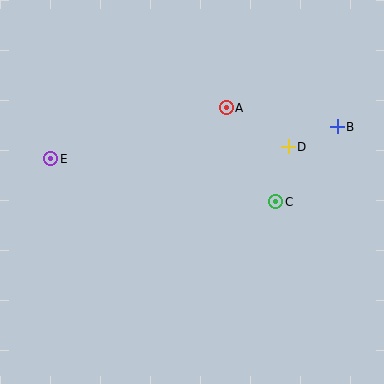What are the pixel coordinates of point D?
Point D is at (288, 147).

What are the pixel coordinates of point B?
Point B is at (337, 127).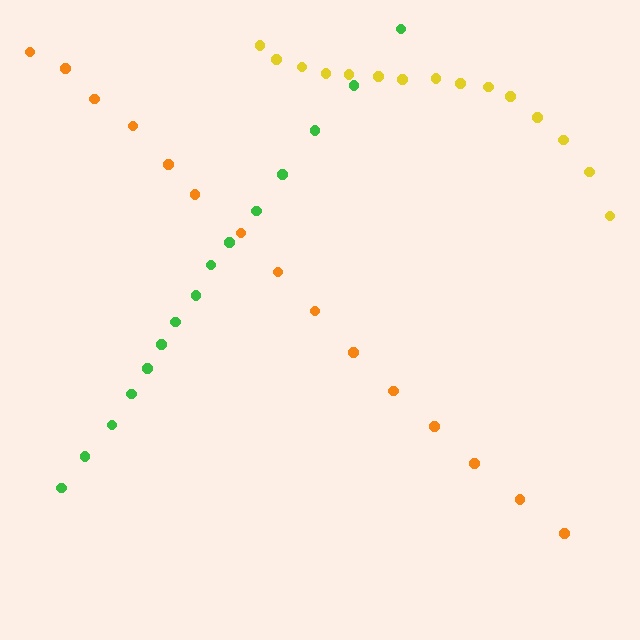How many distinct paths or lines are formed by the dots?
There are 3 distinct paths.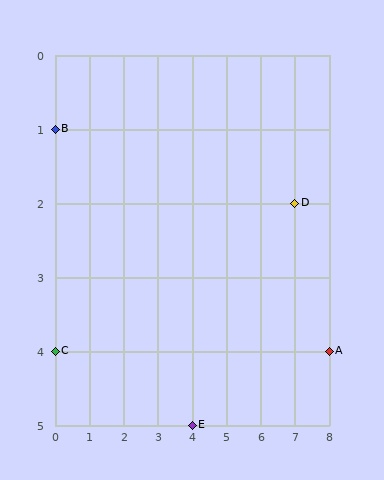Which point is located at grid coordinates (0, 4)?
Point C is at (0, 4).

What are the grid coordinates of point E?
Point E is at grid coordinates (4, 5).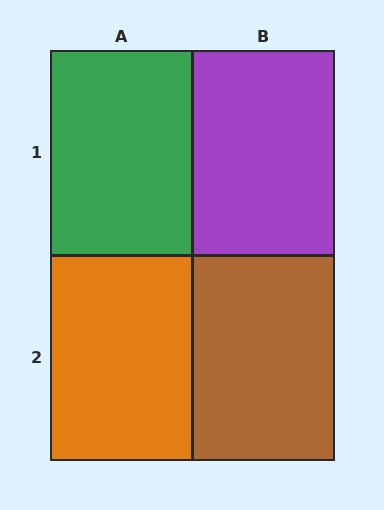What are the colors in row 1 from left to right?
Green, purple.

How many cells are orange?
1 cell is orange.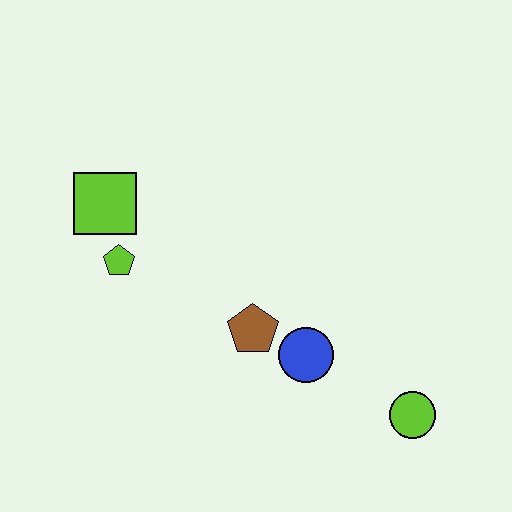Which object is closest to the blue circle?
The brown pentagon is closest to the blue circle.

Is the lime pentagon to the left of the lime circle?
Yes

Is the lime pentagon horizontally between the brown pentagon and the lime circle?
No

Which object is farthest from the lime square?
The lime circle is farthest from the lime square.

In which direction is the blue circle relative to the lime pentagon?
The blue circle is to the right of the lime pentagon.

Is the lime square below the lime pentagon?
No